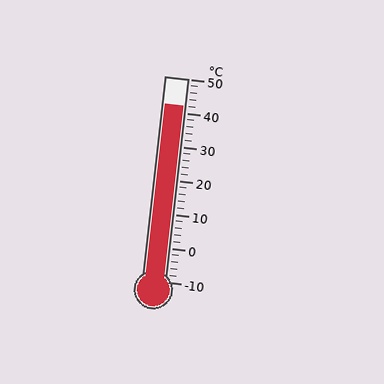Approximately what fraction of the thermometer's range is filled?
The thermometer is filled to approximately 85% of its range.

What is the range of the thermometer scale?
The thermometer scale ranges from -10°C to 50°C.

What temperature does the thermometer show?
The thermometer shows approximately 42°C.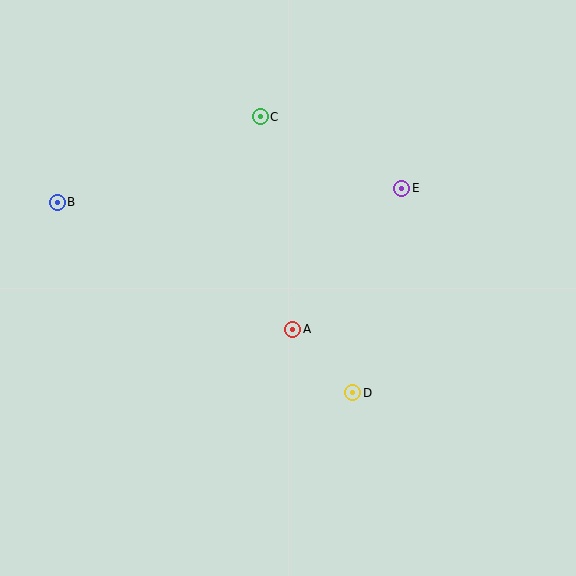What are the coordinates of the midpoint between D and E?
The midpoint between D and E is at (377, 290).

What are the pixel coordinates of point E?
Point E is at (402, 188).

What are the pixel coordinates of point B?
Point B is at (57, 202).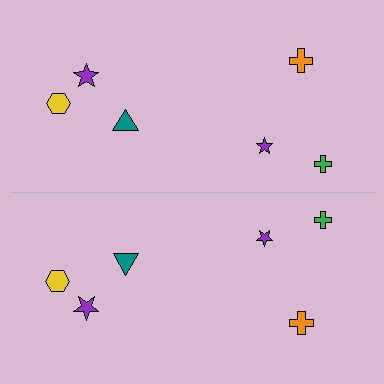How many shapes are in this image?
There are 12 shapes in this image.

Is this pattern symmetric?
Yes, this pattern has bilateral (reflection) symmetry.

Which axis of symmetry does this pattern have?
The pattern has a horizontal axis of symmetry running through the center of the image.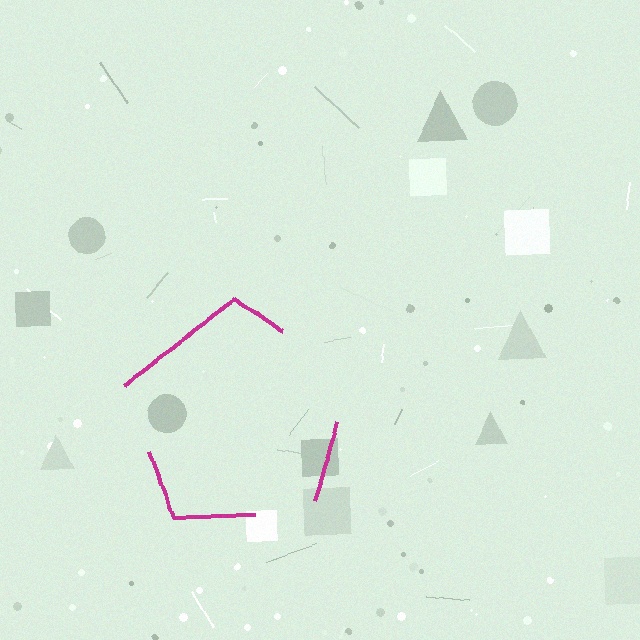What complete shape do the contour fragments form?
The contour fragments form a pentagon.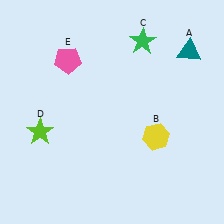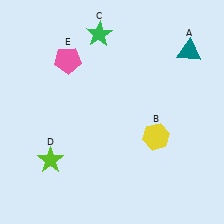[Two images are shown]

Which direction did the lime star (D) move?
The lime star (D) moved down.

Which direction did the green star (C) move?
The green star (C) moved left.